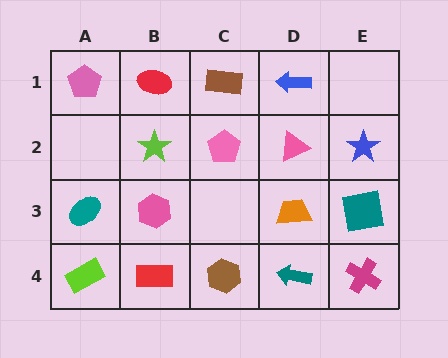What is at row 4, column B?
A red rectangle.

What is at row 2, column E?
A blue star.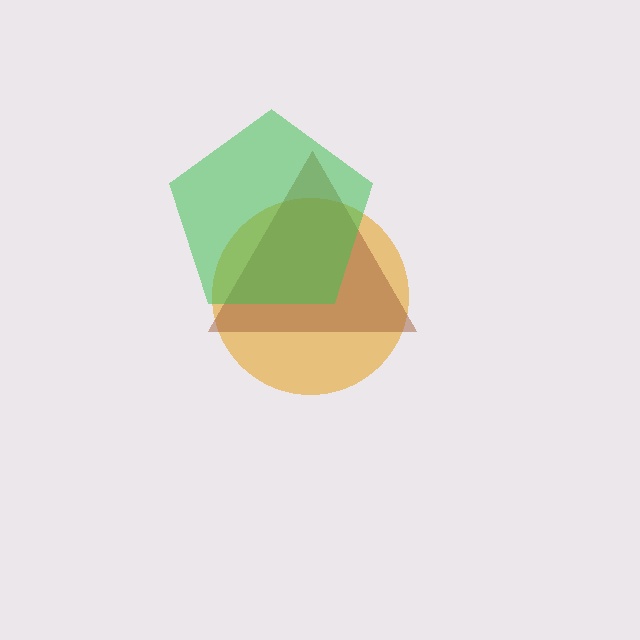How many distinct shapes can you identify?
There are 3 distinct shapes: an orange circle, a brown triangle, a green pentagon.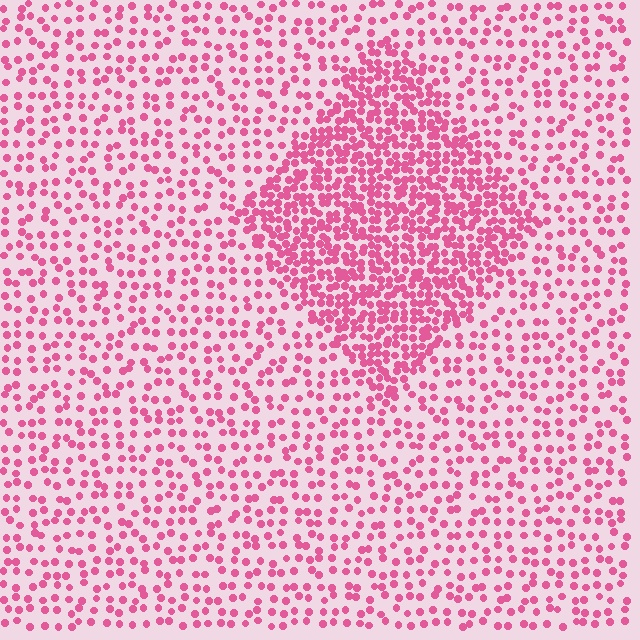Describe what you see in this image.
The image contains small pink elements arranged at two different densities. A diamond-shaped region is visible where the elements are more densely packed than the surrounding area.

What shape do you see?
I see a diamond.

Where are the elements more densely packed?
The elements are more densely packed inside the diamond boundary.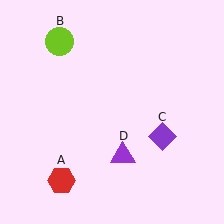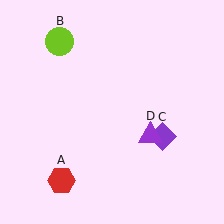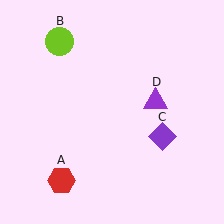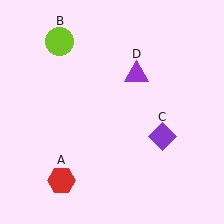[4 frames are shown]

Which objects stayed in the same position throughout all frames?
Red hexagon (object A) and lime circle (object B) and purple diamond (object C) remained stationary.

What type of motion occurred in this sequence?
The purple triangle (object D) rotated counterclockwise around the center of the scene.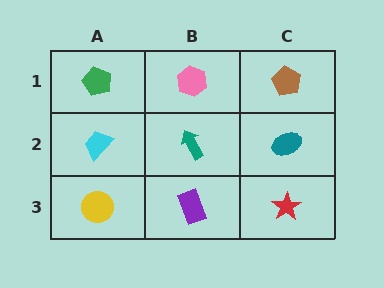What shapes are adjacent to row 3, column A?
A cyan trapezoid (row 2, column A), a purple rectangle (row 3, column B).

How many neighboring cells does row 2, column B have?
4.